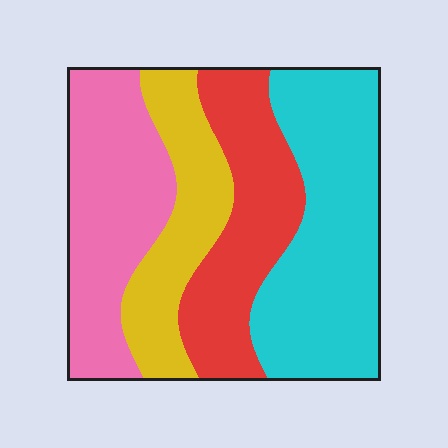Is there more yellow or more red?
Red.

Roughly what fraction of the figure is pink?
Pink takes up about one quarter (1/4) of the figure.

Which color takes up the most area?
Cyan, at roughly 35%.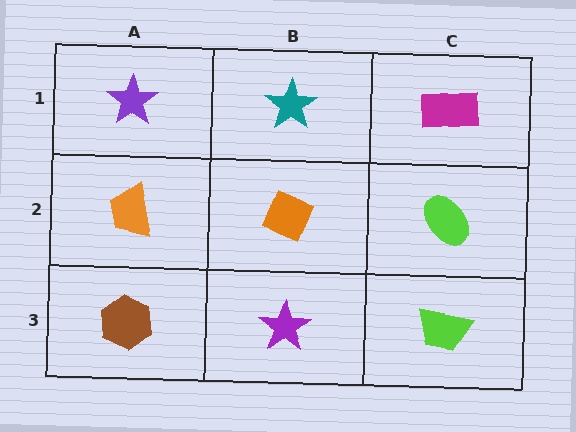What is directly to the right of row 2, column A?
An orange diamond.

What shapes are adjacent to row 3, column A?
An orange trapezoid (row 2, column A), a purple star (row 3, column B).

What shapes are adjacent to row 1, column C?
A lime ellipse (row 2, column C), a teal star (row 1, column B).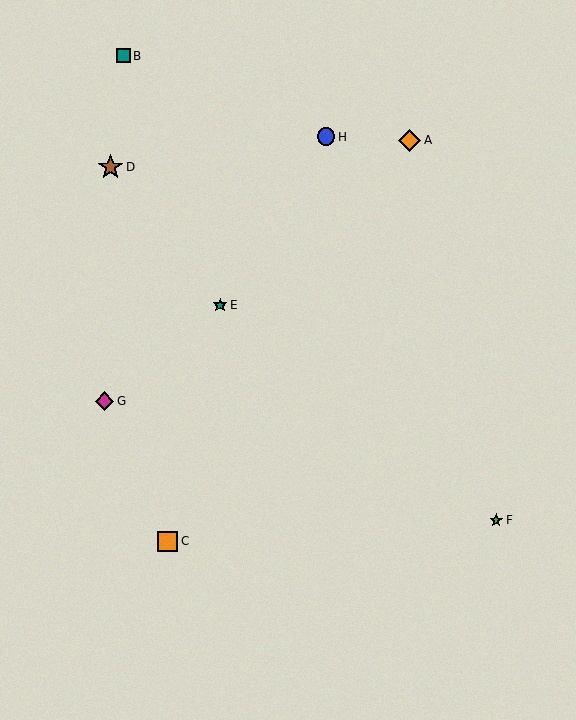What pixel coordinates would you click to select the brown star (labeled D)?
Click at (111, 167) to select the brown star D.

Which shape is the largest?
The brown star (labeled D) is the largest.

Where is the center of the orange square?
The center of the orange square is at (168, 541).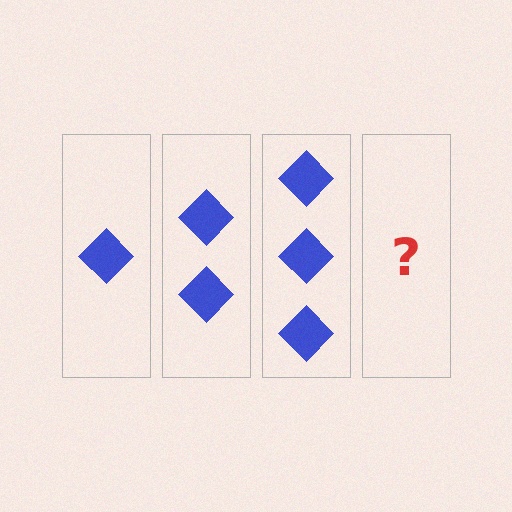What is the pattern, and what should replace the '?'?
The pattern is that each step adds one more diamond. The '?' should be 4 diamonds.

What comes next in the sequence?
The next element should be 4 diamonds.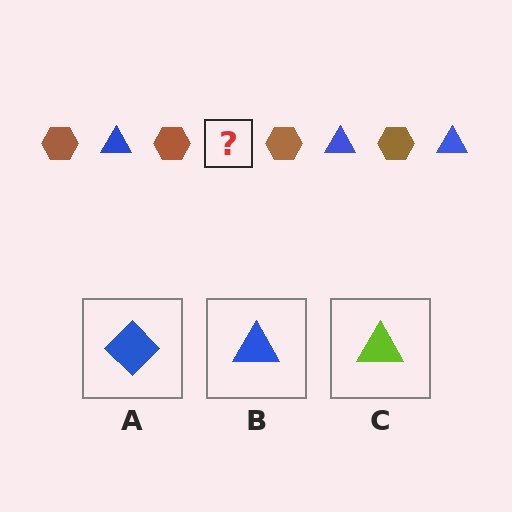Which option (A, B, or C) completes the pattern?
B.